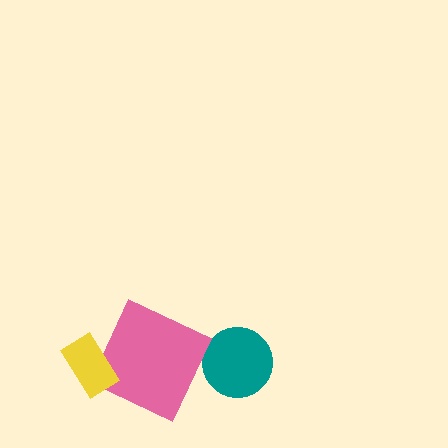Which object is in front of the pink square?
The yellow rectangle is in front of the pink square.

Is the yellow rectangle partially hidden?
No, no other shape covers it.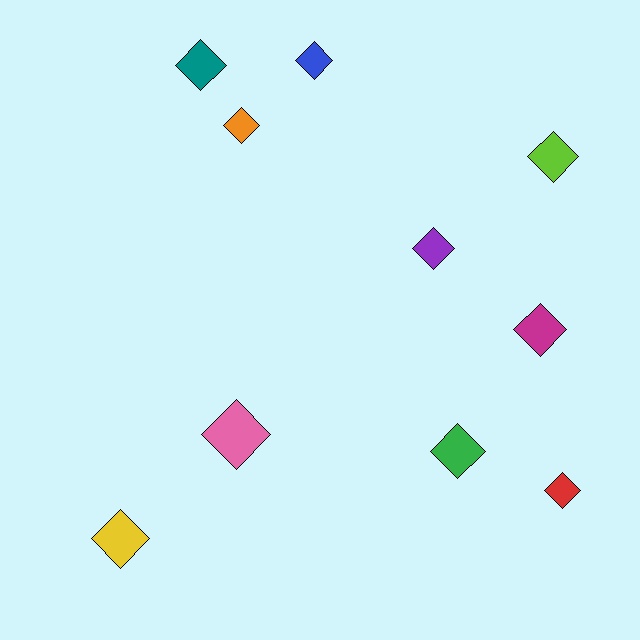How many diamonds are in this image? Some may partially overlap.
There are 10 diamonds.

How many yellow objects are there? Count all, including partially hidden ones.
There is 1 yellow object.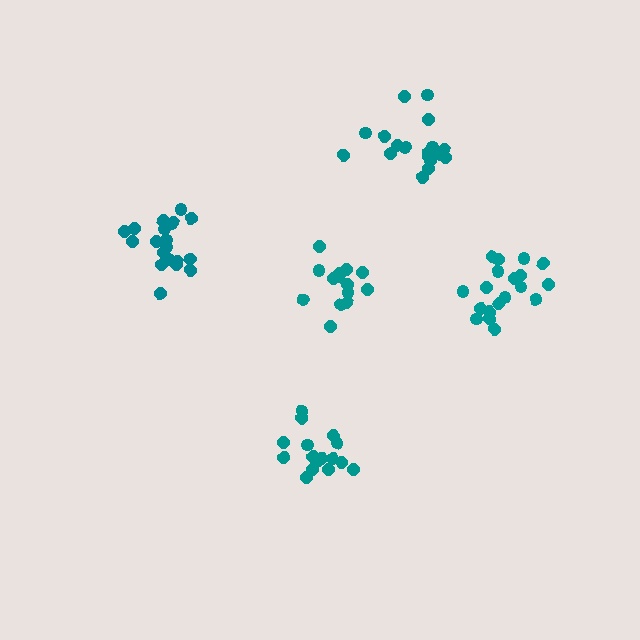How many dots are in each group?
Group 1: 17 dots, Group 2: 20 dots, Group 3: 19 dots, Group 4: 18 dots, Group 5: 14 dots (88 total).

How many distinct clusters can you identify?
There are 5 distinct clusters.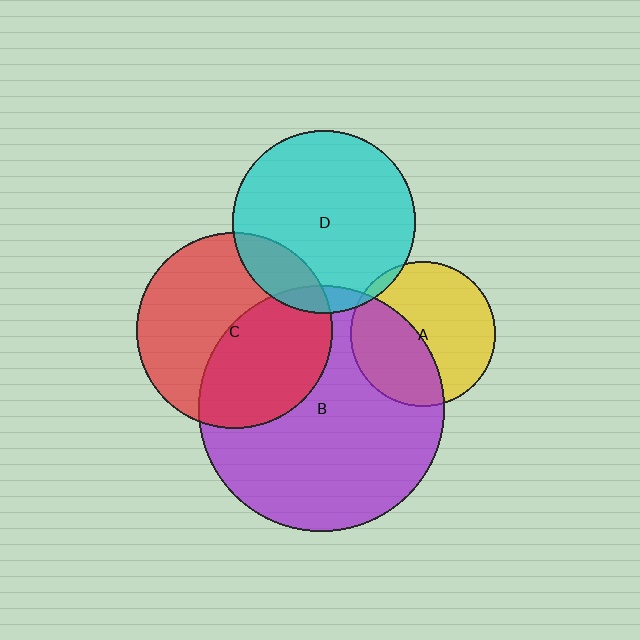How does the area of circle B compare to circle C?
Approximately 1.6 times.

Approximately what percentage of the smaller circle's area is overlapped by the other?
Approximately 15%.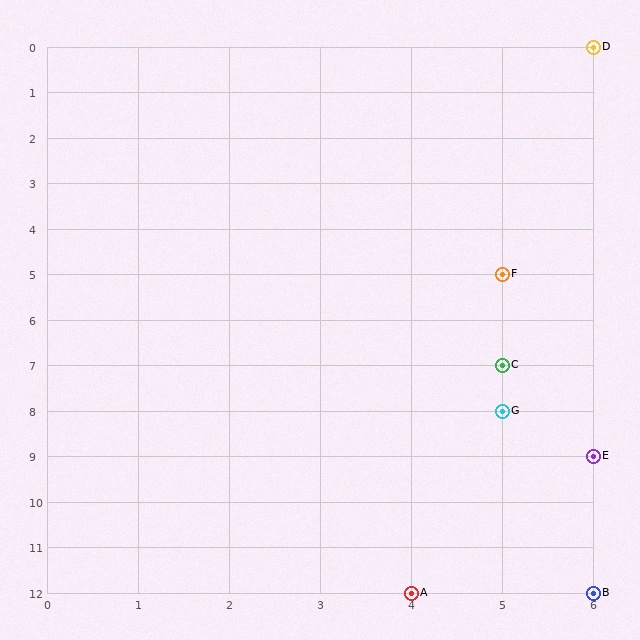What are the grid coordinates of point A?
Point A is at grid coordinates (4, 12).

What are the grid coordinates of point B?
Point B is at grid coordinates (6, 12).